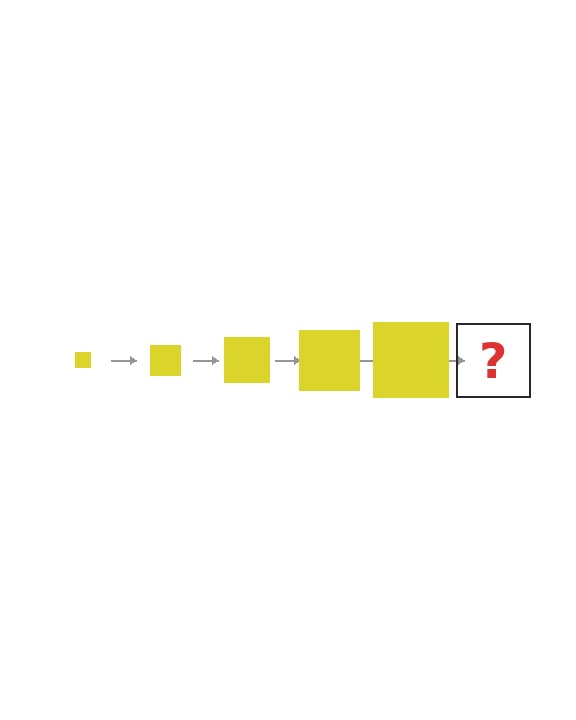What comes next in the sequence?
The next element should be a yellow square, larger than the previous one.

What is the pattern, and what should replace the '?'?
The pattern is that the square gets progressively larger each step. The '?' should be a yellow square, larger than the previous one.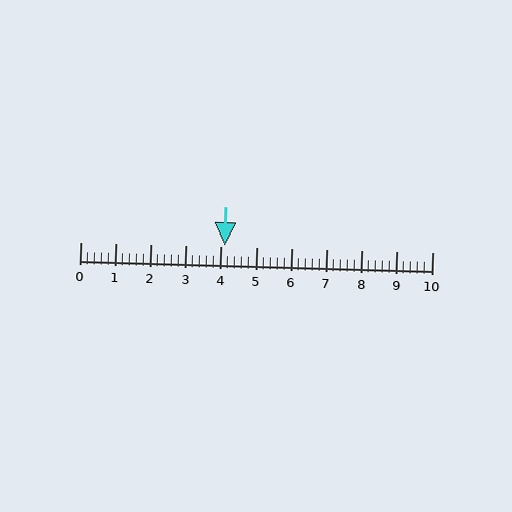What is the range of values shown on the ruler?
The ruler shows values from 0 to 10.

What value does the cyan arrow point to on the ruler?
The cyan arrow points to approximately 4.1.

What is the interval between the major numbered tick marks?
The major tick marks are spaced 1 units apart.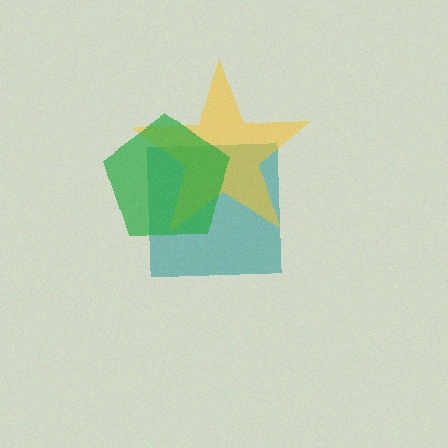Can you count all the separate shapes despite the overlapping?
Yes, there are 3 separate shapes.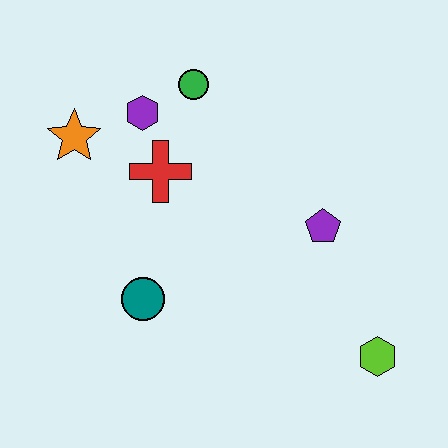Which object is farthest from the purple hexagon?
The lime hexagon is farthest from the purple hexagon.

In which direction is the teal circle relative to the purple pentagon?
The teal circle is to the left of the purple pentagon.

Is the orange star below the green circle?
Yes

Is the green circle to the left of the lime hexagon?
Yes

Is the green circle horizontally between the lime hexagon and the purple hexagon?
Yes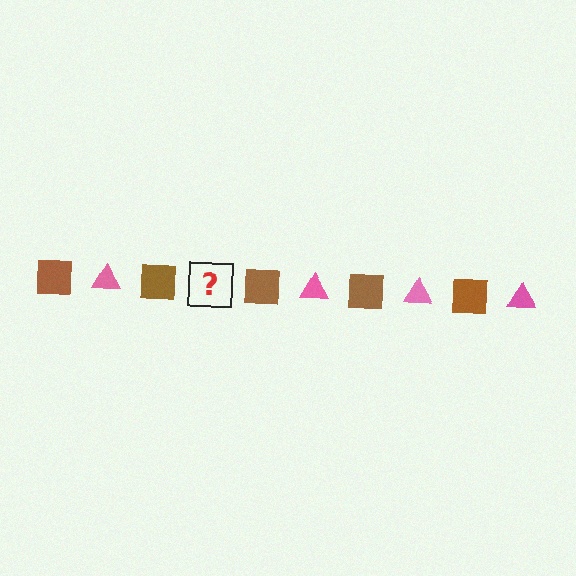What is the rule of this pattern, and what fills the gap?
The rule is that the pattern alternates between brown square and pink triangle. The gap should be filled with a pink triangle.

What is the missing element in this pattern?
The missing element is a pink triangle.